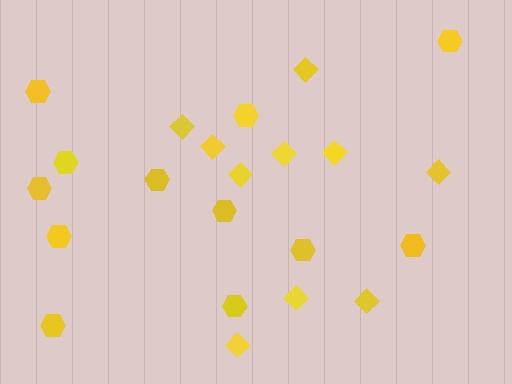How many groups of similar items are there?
There are 2 groups: one group of hexagons (12) and one group of diamonds (10).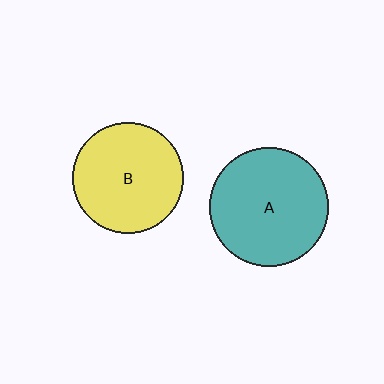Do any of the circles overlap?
No, none of the circles overlap.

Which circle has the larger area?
Circle A (teal).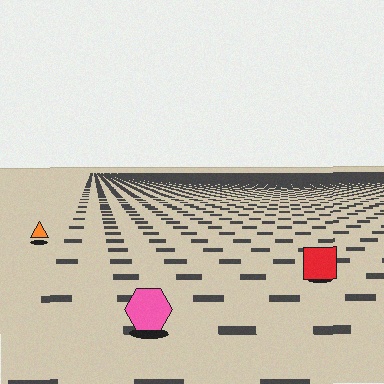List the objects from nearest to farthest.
From nearest to farthest: the pink hexagon, the red square, the orange triangle.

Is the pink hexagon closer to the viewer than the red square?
Yes. The pink hexagon is closer — you can tell from the texture gradient: the ground texture is coarser near it.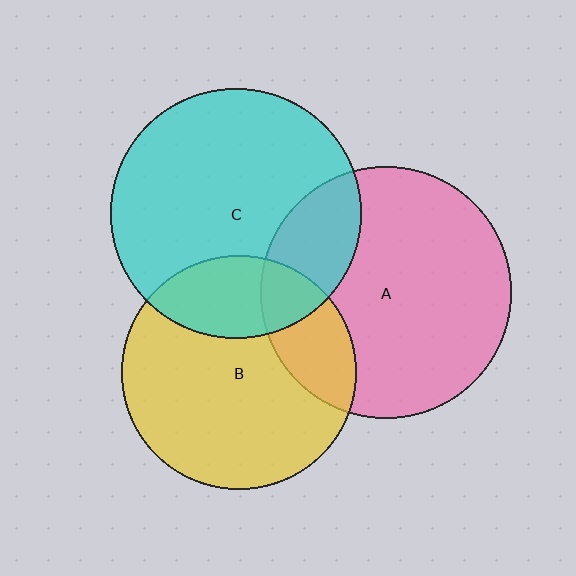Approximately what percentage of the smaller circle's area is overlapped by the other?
Approximately 20%.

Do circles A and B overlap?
Yes.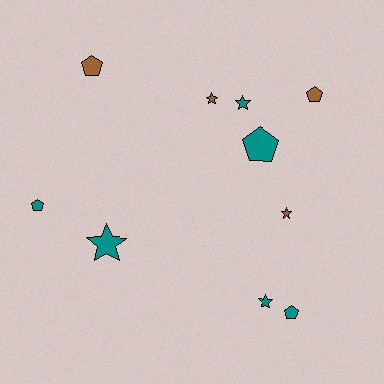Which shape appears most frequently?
Pentagon, with 5 objects.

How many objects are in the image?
There are 10 objects.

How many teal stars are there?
There are 3 teal stars.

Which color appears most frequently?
Teal, with 6 objects.